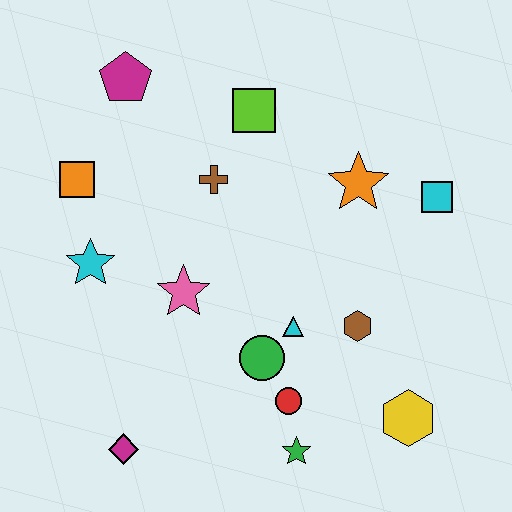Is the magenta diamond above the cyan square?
No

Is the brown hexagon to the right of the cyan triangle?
Yes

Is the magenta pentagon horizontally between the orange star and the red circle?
No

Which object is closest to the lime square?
The brown cross is closest to the lime square.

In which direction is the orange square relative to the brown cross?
The orange square is to the left of the brown cross.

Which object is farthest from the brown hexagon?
The magenta pentagon is farthest from the brown hexagon.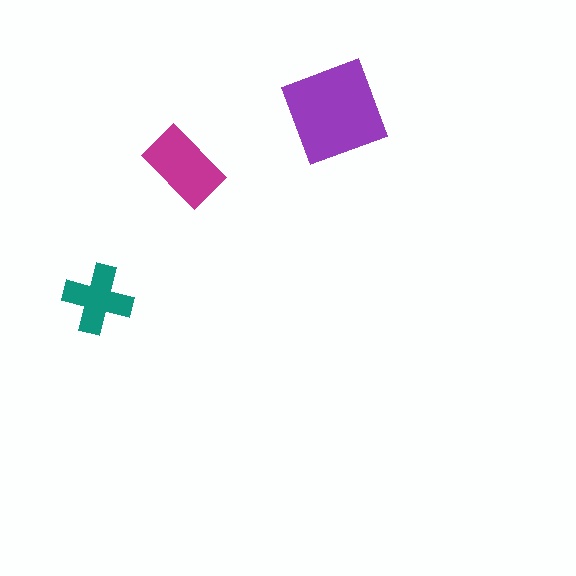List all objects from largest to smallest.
The purple square, the magenta rectangle, the teal cross.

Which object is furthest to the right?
The purple square is rightmost.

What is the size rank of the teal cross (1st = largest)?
3rd.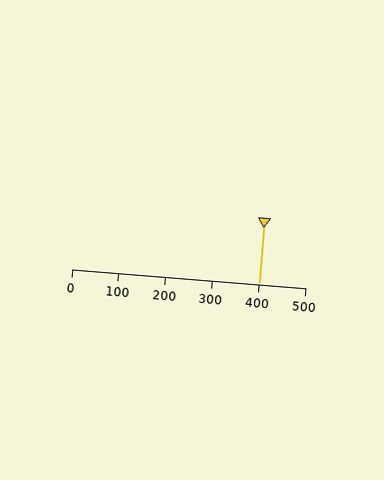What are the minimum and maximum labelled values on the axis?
The axis runs from 0 to 500.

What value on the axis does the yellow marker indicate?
The marker indicates approximately 400.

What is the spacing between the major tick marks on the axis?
The major ticks are spaced 100 apart.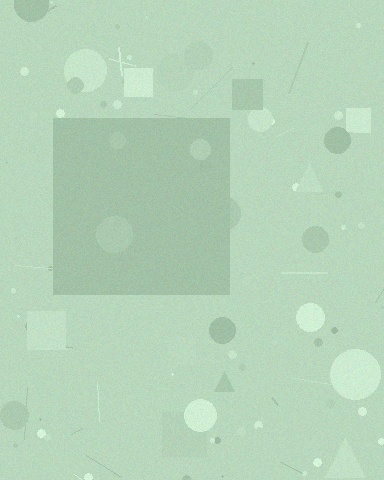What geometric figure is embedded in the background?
A square is embedded in the background.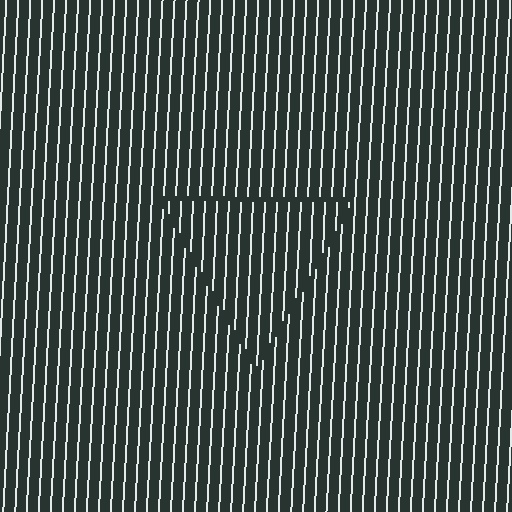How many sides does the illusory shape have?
3 sides — the line-ends trace a triangle.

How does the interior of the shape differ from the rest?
The interior of the shape contains the same grating, shifted by half a period — the contour is defined by the phase discontinuity where line-ends from the inner and outer gratings abut.